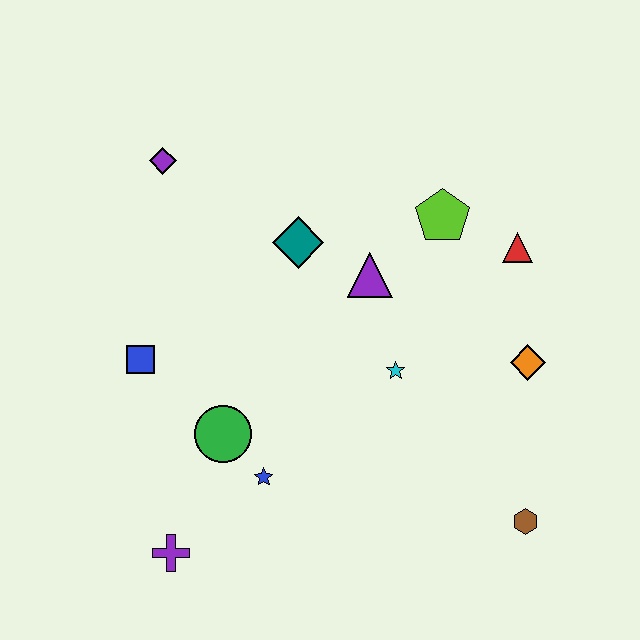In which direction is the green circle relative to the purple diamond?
The green circle is below the purple diamond.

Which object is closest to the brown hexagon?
The orange diamond is closest to the brown hexagon.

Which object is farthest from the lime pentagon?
The purple cross is farthest from the lime pentagon.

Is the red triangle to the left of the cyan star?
No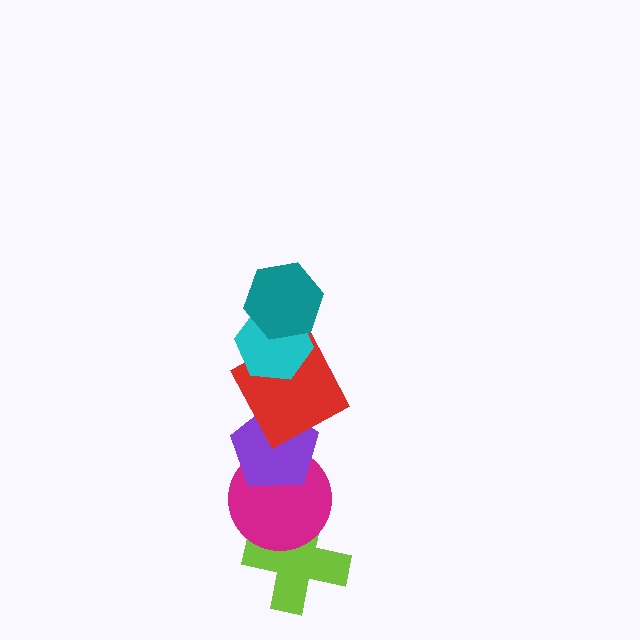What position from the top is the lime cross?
The lime cross is 6th from the top.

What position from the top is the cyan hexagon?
The cyan hexagon is 2nd from the top.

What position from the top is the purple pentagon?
The purple pentagon is 4th from the top.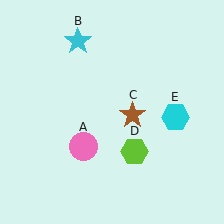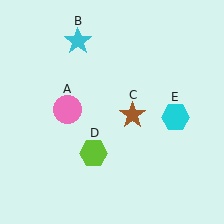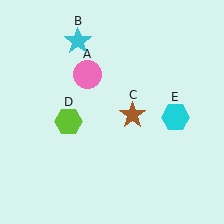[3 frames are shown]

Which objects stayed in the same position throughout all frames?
Cyan star (object B) and brown star (object C) and cyan hexagon (object E) remained stationary.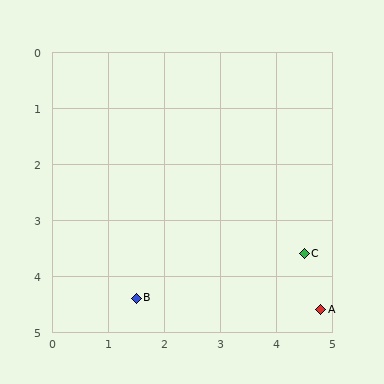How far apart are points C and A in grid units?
Points C and A are about 1.0 grid units apart.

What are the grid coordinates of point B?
Point B is at approximately (1.5, 4.4).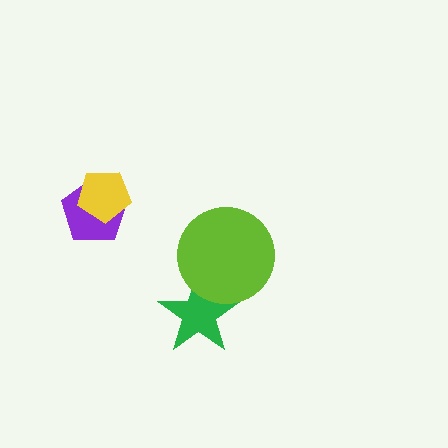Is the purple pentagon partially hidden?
Yes, it is partially covered by another shape.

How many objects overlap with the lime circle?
1 object overlaps with the lime circle.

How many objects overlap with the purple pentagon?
1 object overlaps with the purple pentagon.